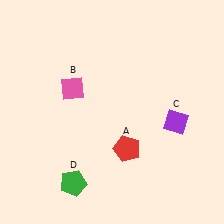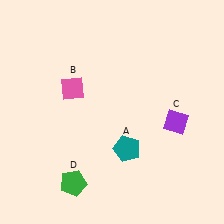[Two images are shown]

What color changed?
The pentagon (A) changed from red in Image 1 to teal in Image 2.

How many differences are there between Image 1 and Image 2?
There is 1 difference between the two images.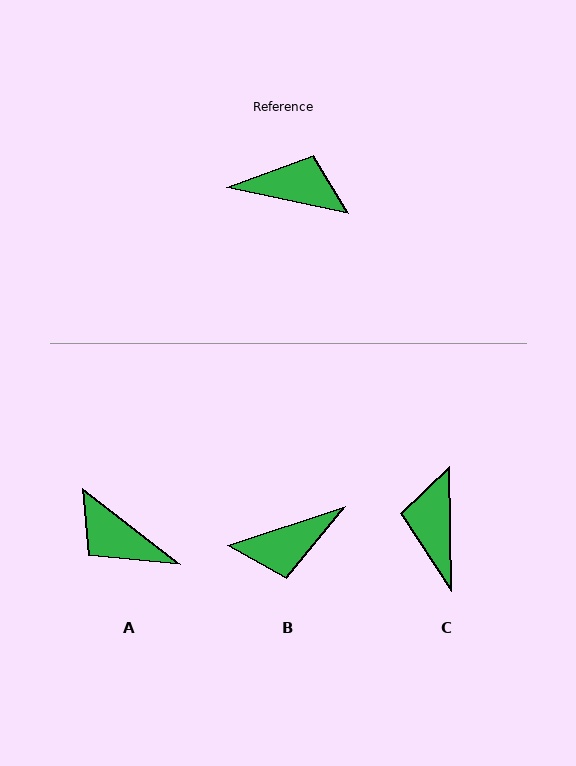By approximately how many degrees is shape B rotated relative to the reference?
Approximately 150 degrees clockwise.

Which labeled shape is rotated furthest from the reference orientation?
A, about 154 degrees away.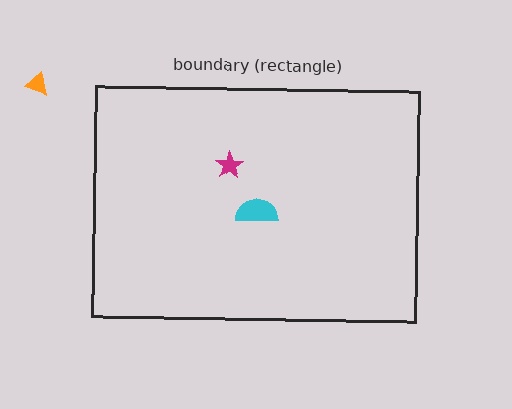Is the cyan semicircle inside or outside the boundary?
Inside.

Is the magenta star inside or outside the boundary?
Inside.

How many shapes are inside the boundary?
2 inside, 1 outside.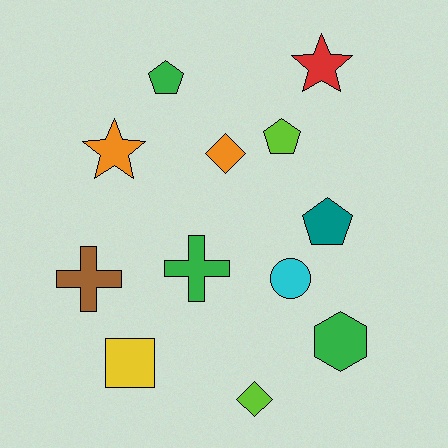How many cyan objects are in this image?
There is 1 cyan object.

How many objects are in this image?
There are 12 objects.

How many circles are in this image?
There is 1 circle.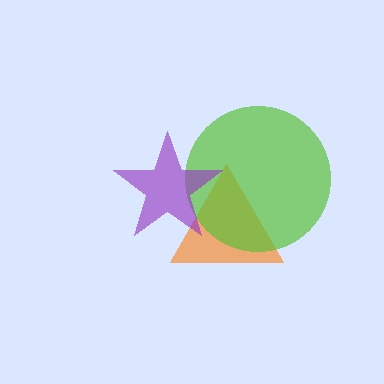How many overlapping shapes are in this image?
There are 3 overlapping shapes in the image.